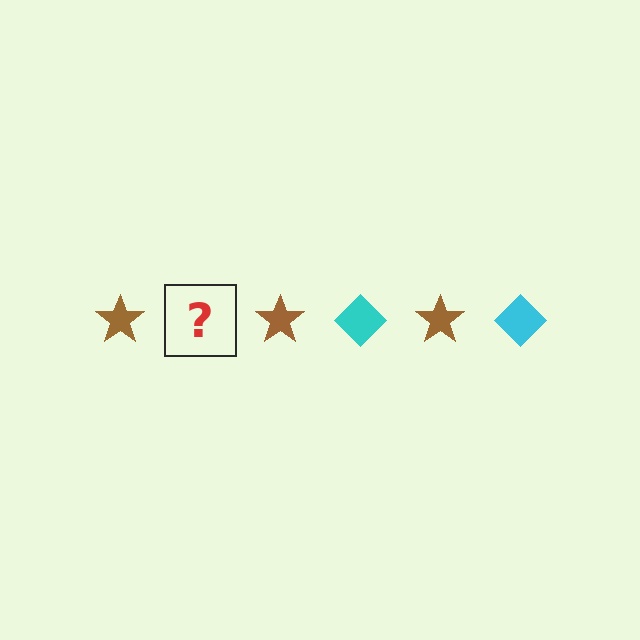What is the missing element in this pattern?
The missing element is a cyan diamond.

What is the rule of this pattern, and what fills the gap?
The rule is that the pattern alternates between brown star and cyan diamond. The gap should be filled with a cyan diamond.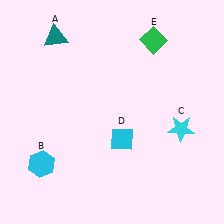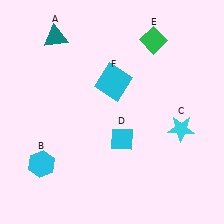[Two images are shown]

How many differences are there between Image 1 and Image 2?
There is 1 difference between the two images.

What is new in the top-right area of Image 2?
A cyan square (F) was added in the top-right area of Image 2.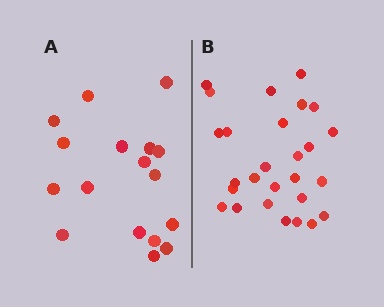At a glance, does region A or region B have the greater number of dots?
Region B (the right region) has more dots.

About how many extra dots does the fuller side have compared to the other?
Region B has roughly 10 or so more dots than region A.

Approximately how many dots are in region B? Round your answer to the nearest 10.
About 30 dots. (The exact count is 27, which rounds to 30.)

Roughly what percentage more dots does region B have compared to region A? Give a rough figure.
About 60% more.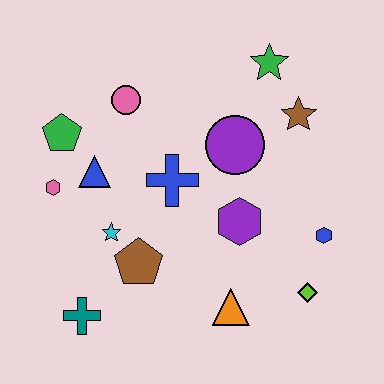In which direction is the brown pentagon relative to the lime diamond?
The brown pentagon is to the left of the lime diamond.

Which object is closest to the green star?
The brown star is closest to the green star.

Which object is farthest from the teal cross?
The green star is farthest from the teal cross.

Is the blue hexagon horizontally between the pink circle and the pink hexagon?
No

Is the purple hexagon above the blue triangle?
No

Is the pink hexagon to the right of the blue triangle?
No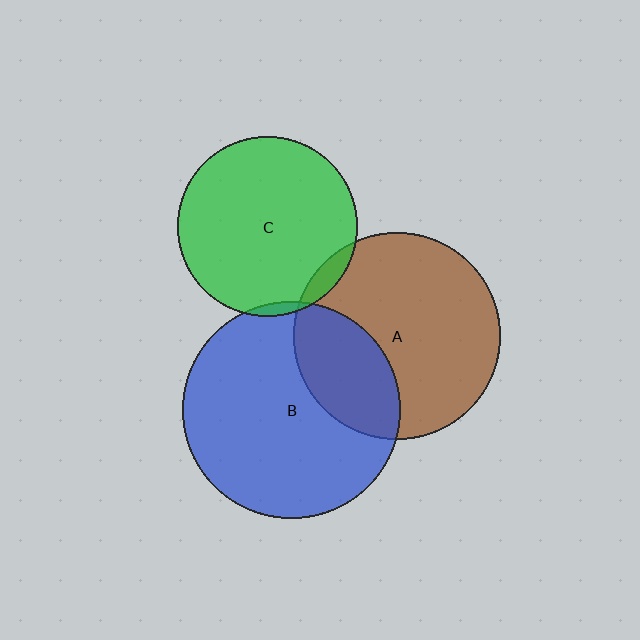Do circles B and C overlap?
Yes.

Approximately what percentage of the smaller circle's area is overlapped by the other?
Approximately 5%.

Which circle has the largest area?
Circle B (blue).